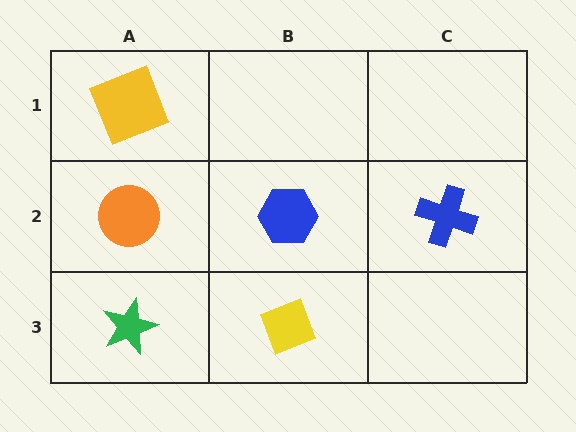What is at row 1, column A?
A yellow square.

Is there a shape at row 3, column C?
No, that cell is empty.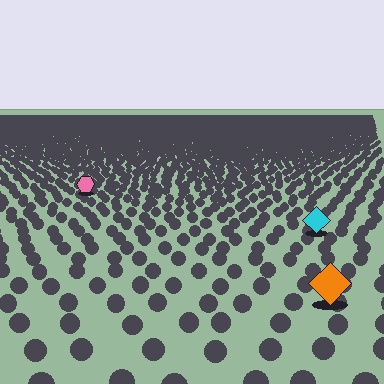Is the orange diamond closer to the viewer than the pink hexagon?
Yes. The orange diamond is closer — you can tell from the texture gradient: the ground texture is coarser near it.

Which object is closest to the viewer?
The orange diamond is closest. The texture marks near it are larger and more spread out.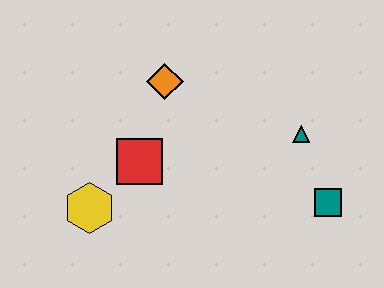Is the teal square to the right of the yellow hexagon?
Yes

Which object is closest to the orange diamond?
The red square is closest to the orange diamond.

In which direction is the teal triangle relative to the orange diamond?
The teal triangle is to the right of the orange diamond.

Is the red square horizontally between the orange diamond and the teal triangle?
No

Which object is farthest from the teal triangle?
The yellow hexagon is farthest from the teal triangle.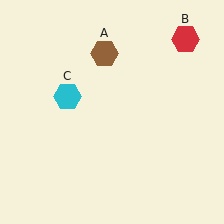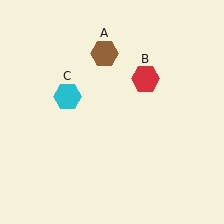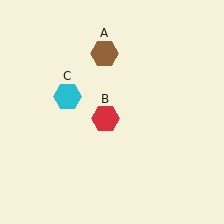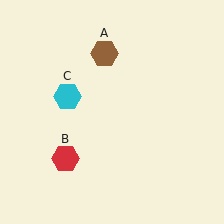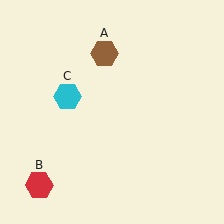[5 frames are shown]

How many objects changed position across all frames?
1 object changed position: red hexagon (object B).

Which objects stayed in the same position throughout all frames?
Brown hexagon (object A) and cyan hexagon (object C) remained stationary.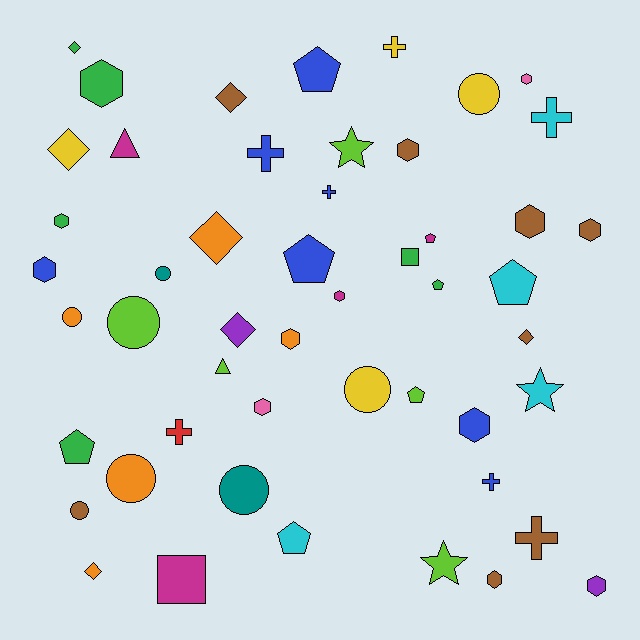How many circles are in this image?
There are 8 circles.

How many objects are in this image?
There are 50 objects.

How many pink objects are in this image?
There are 2 pink objects.